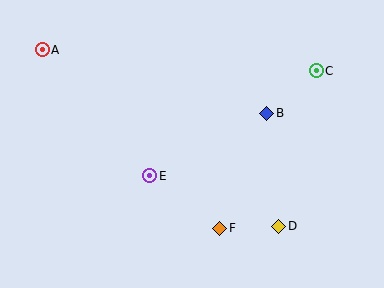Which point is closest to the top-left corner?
Point A is closest to the top-left corner.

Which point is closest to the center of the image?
Point E at (150, 176) is closest to the center.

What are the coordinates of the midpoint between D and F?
The midpoint between D and F is at (249, 227).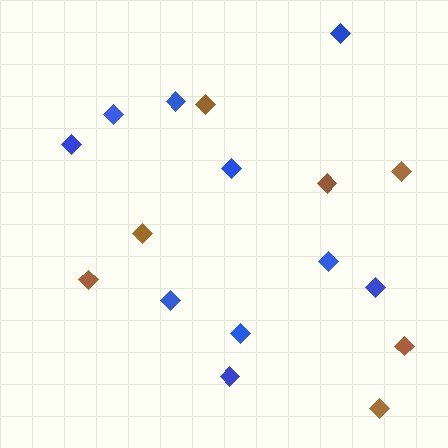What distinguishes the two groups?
There are 2 groups: one group of brown diamonds (7) and one group of blue diamonds (10).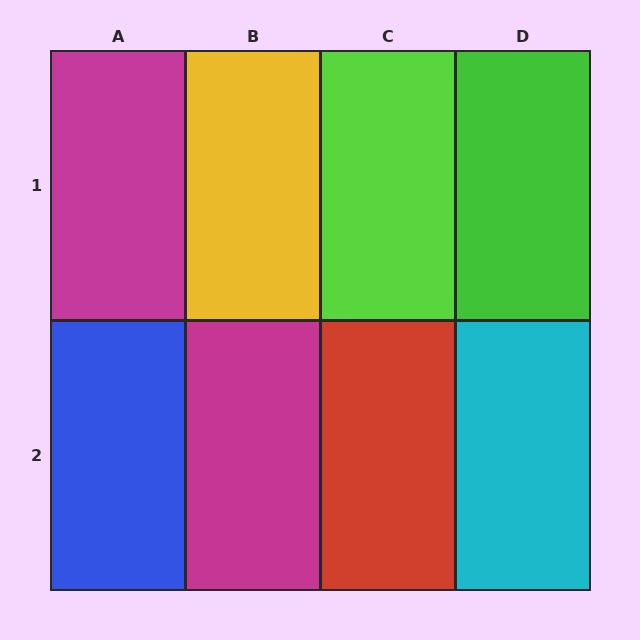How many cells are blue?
1 cell is blue.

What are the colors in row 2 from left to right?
Blue, magenta, red, cyan.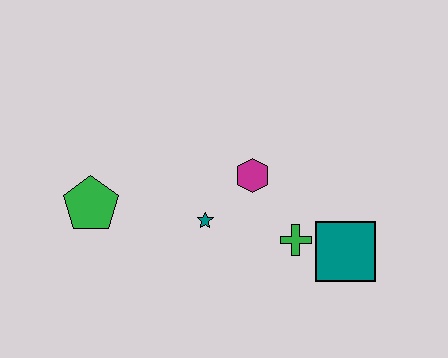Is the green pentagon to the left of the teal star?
Yes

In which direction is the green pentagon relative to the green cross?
The green pentagon is to the left of the green cross.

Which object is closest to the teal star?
The magenta hexagon is closest to the teal star.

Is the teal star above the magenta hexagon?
No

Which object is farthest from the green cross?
The green pentagon is farthest from the green cross.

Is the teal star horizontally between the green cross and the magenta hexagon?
No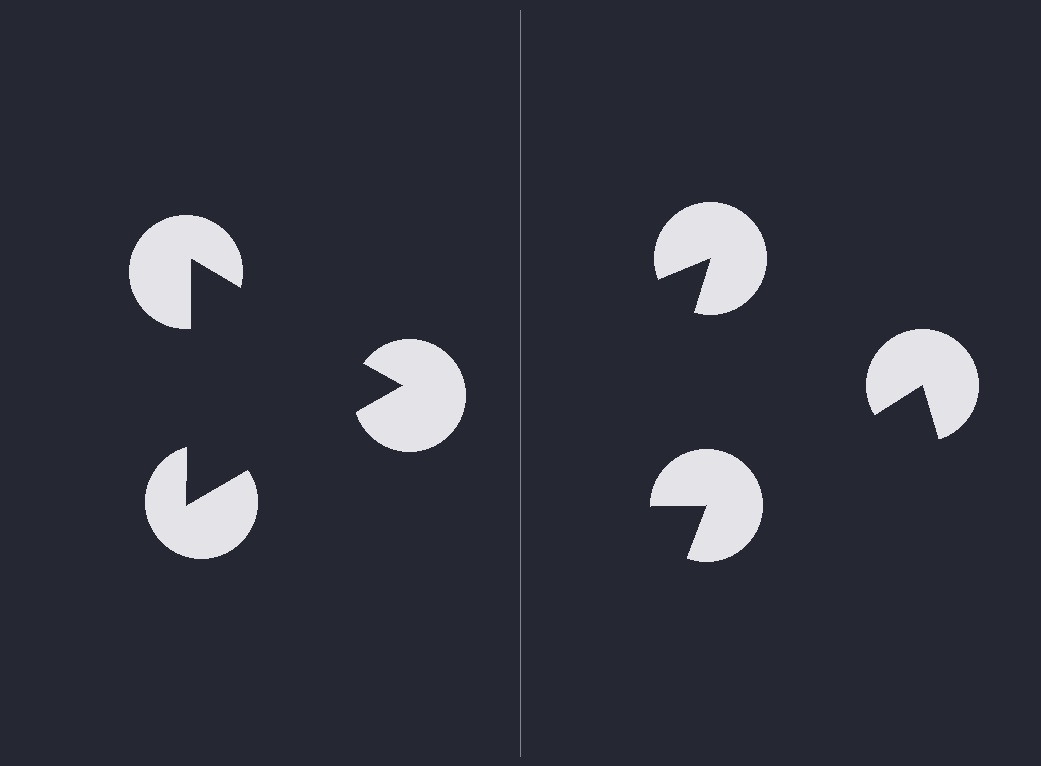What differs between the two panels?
The pac-man discs are positioned identically on both sides; only the wedge orientations differ. On the left they align to a triangle; on the right they are misaligned.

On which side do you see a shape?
An illusory triangle appears on the left side. On the right side the wedge cuts are rotated, so no coherent shape forms.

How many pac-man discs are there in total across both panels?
6 — 3 on each side.